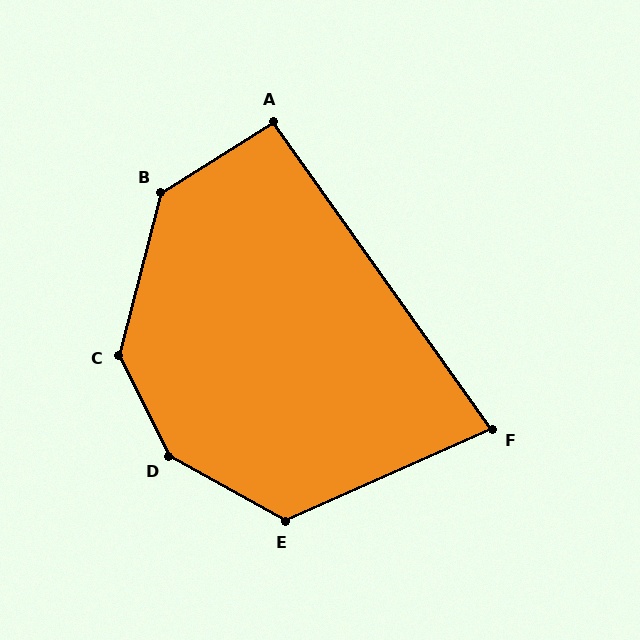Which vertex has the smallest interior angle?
F, at approximately 79 degrees.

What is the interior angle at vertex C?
Approximately 140 degrees (obtuse).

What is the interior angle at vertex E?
Approximately 127 degrees (obtuse).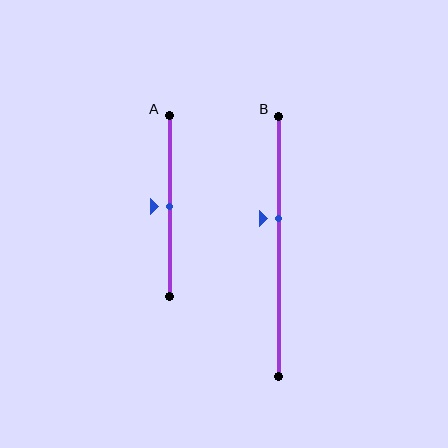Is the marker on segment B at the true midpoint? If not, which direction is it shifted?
No, the marker on segment B is shifted upward by about 11% of the segment length.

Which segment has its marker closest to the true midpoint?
Segment A has its marker closest to the true midpoint.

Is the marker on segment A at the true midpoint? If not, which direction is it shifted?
Yes, the marker on segment A is at the true midpoint.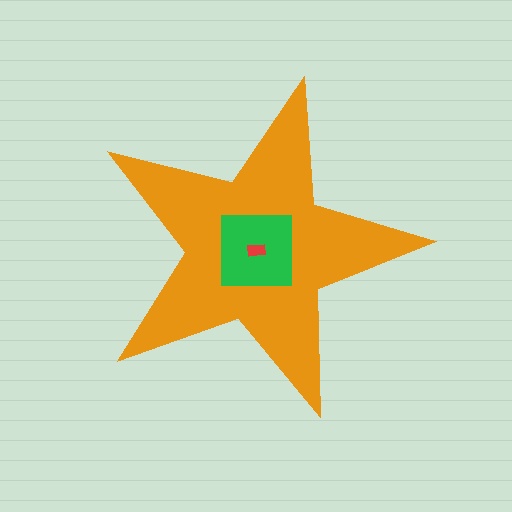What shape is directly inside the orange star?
The green square.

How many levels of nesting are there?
3.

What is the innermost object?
The red rectangle.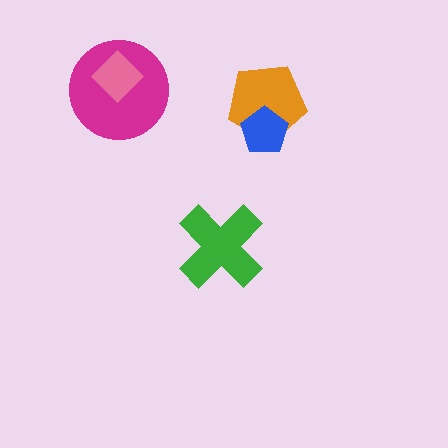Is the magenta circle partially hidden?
Yes, it is partially covered by another shape.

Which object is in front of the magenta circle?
The pink diamond is in front of the magenta circle.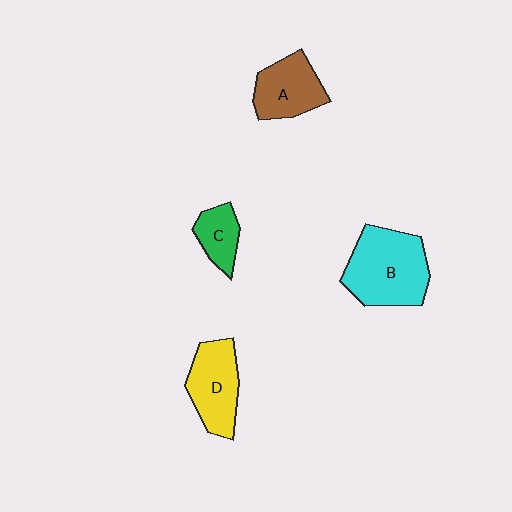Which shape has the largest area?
Shape B (cyan).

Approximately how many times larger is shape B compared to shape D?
Approximately 1.4 times.